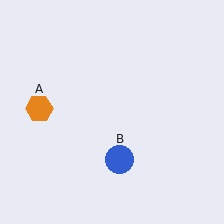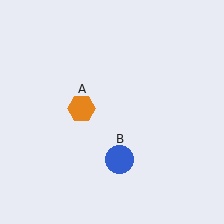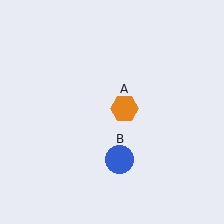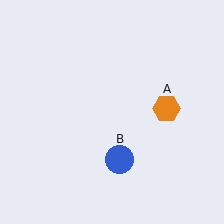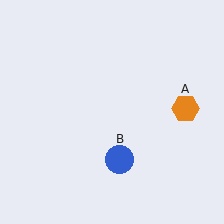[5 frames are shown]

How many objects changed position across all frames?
1 object changed position: orange hexagon (object A).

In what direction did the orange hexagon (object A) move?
The orange hexagon (object A) moved right.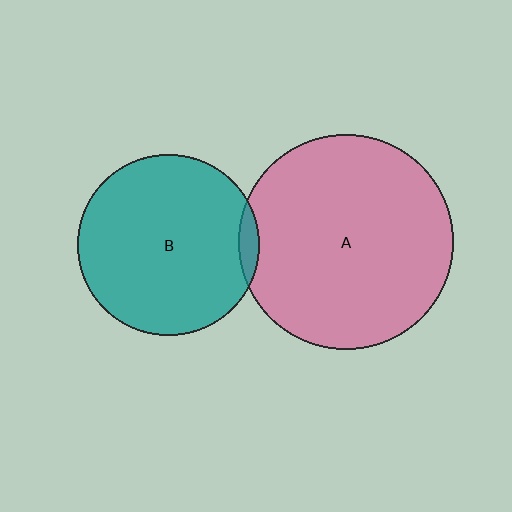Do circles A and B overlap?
Yes.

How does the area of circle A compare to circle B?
Approximately 1.4 times.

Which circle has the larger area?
Circle A (pink).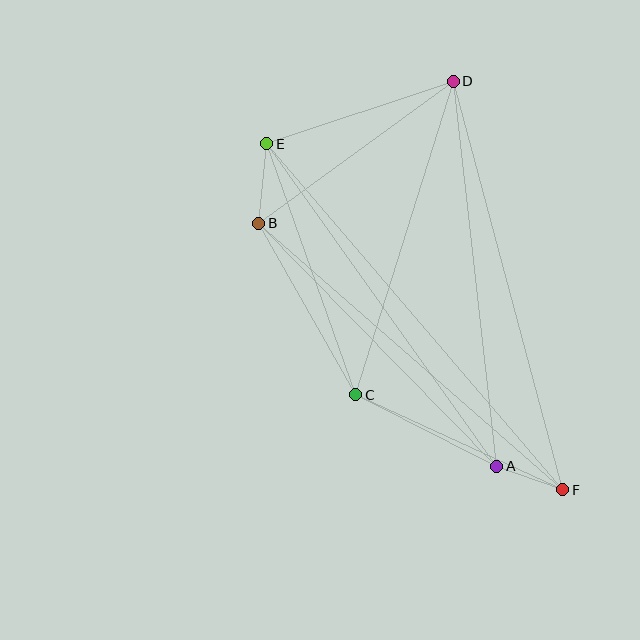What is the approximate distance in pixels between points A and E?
The distance between A and E is approximately 396 pixels.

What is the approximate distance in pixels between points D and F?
The distance between D and F is approximately 423 pixels.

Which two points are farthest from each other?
Points E and F are farthest from each other.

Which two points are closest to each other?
Points A and F are closest to each other.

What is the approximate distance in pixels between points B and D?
The distance between B and D is approximately 241 pixels.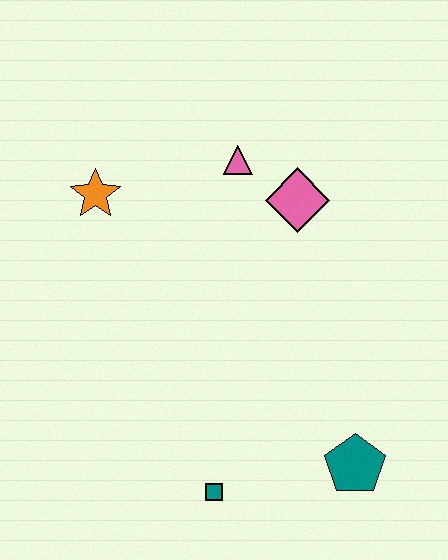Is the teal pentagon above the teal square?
Yes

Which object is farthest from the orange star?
The teal pentagon is farthest from the orange star.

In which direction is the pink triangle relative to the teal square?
The pink triangle is above the teal square.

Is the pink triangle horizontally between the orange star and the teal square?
No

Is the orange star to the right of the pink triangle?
No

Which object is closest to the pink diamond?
The pink triangle is closest to the pink diamond.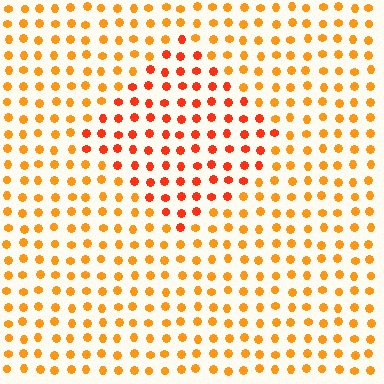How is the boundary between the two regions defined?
The boundary is defined purely by a slight shift in hue (about 27 degrees). Spacing, size, and orientation are identical on both sides.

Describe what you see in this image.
The image is filled with small orange elements in a uniform arrangement. A diamond-shaped region is visible where the elements are tinted to a slightly different hue, forming a subtle color boundary.